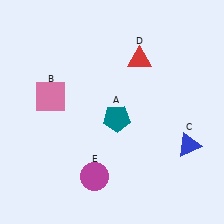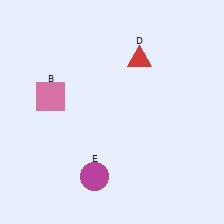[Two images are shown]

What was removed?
The blue triangle (C), the teal pentagon (A) were removed in Image 2.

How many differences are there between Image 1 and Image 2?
There are 2 differences between the two images.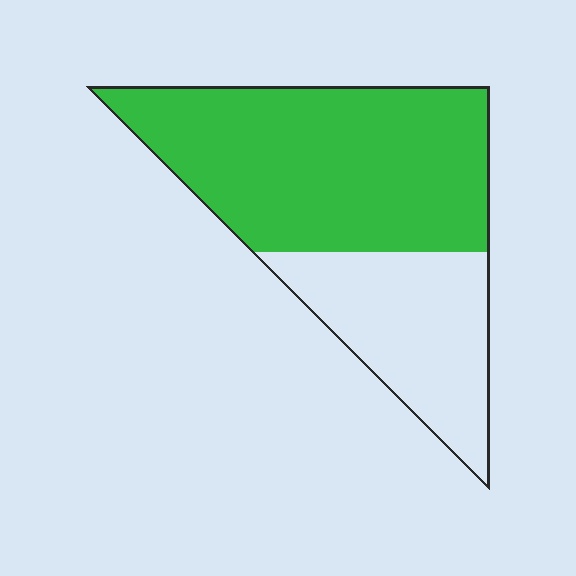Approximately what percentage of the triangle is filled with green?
Approximately 65%.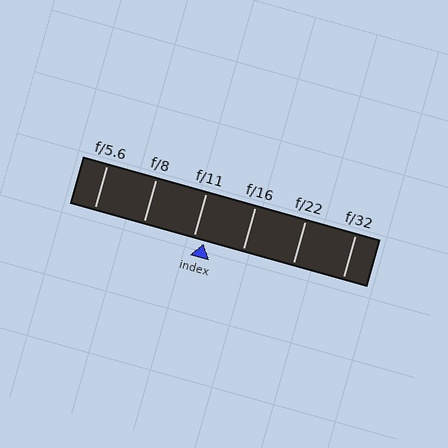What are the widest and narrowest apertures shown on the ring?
The widest aperture shown is f/5.6 and the narrowest is f/32.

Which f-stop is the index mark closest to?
The index mark is closest to f/11.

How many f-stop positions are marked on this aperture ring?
There are 6 f-stop positions marked.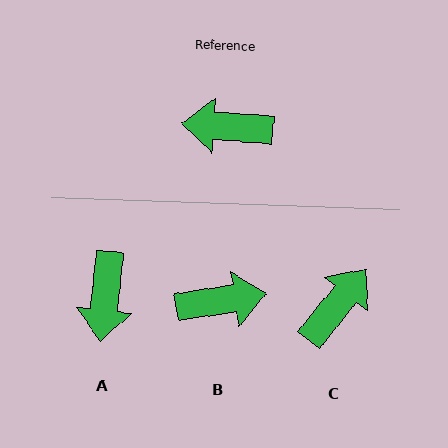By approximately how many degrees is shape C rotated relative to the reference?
Approximately 124 degrees clockwise.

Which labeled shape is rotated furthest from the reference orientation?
B, about 167 degrees away.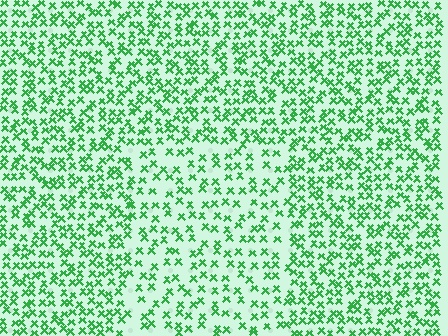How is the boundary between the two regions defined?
The boundary is defined by a change in element density (approximately 1.6x ratio). All elements are the same color, size, and shape.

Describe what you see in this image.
The image contains small green elements arranged at two different densities. A rectangle-shaped region is visible where the elements are less densely packed than the surrounding area.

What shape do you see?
I see a rectangle.